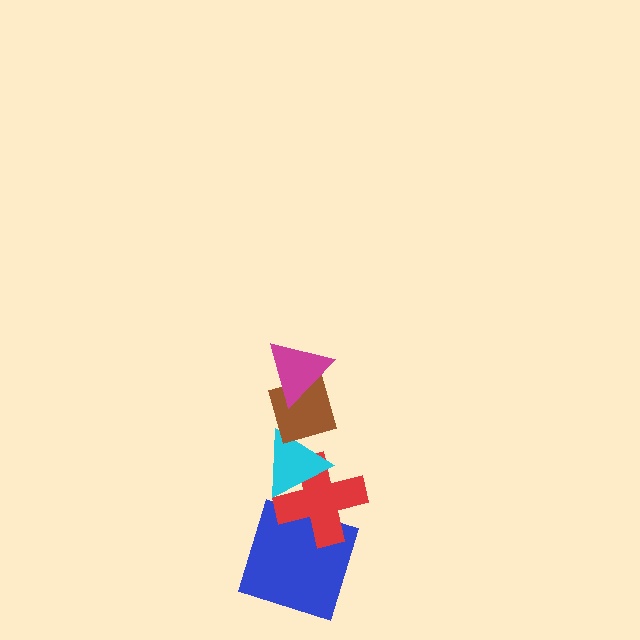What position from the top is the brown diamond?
The brown diamond is 2nd from the top.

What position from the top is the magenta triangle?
The magenta triangle is 1st from the top.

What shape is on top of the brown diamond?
The magenta triangle is on top of the brown diamond.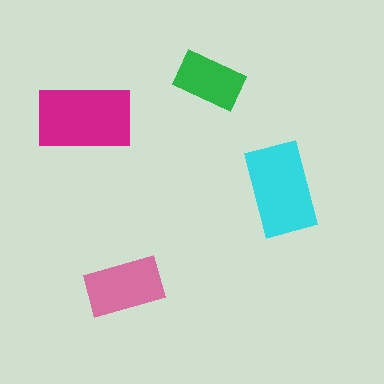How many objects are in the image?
There are 4 objects in the image.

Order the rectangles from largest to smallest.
the magenta one, the cyan one, the pink one, the green one.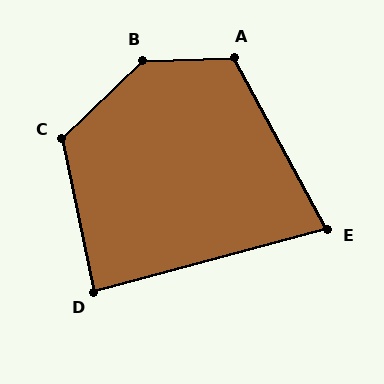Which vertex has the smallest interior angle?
E, at approximately 76 degrees.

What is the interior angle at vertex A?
Approximately 117 degrees (obtuse).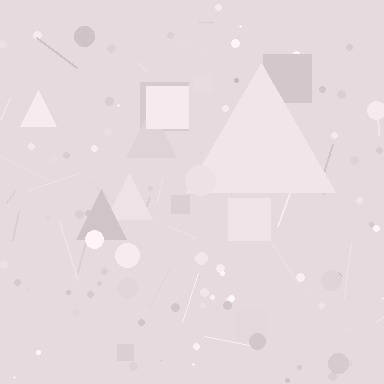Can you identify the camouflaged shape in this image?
The camouflaged shape is a triangle.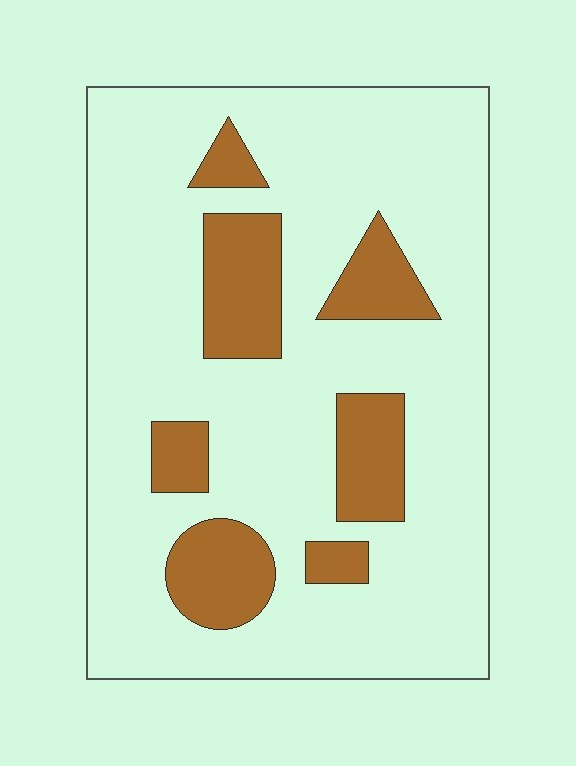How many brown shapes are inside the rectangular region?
7.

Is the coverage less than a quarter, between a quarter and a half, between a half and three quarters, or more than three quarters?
Less than a quarter.